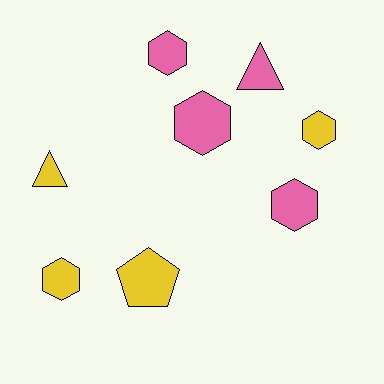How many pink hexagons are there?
There are 3 pink hexagons.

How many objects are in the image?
There are 8 objects.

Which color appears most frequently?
Yellow, with 4 objects.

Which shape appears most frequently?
Hexagon, with 5 objects.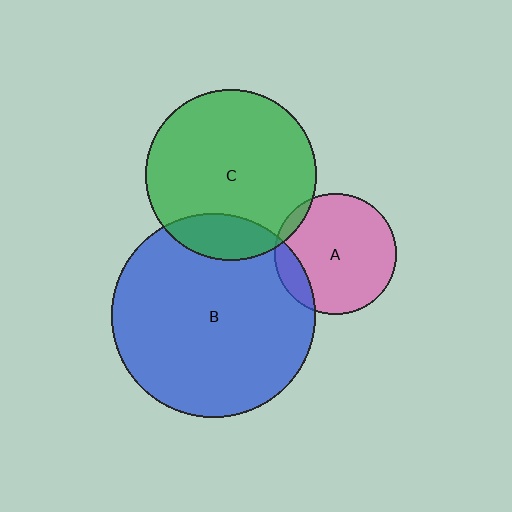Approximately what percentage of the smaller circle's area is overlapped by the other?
Approximately 5%.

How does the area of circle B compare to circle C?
Approximately 1.4 times.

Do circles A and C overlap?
Yes.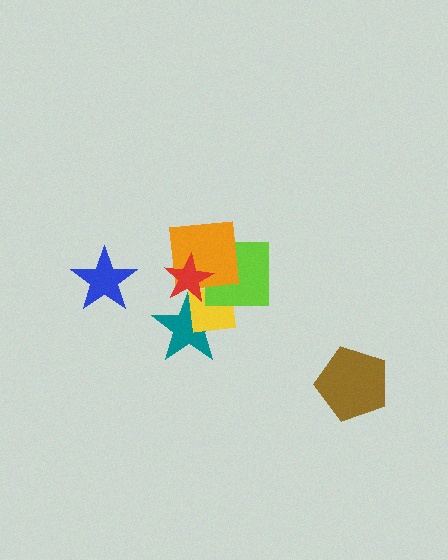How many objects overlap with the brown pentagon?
0 objects overlap with the brown pentagon.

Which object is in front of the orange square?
The red star is in front of the orange square.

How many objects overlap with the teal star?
2 objects overlap with the teal star.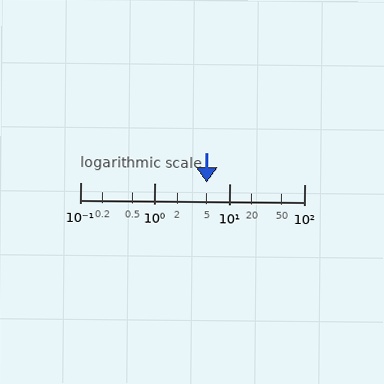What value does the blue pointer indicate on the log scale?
The pointer indicates approximately 5.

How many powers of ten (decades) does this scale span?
The scale spans 3 decades, from 0.1 to 100.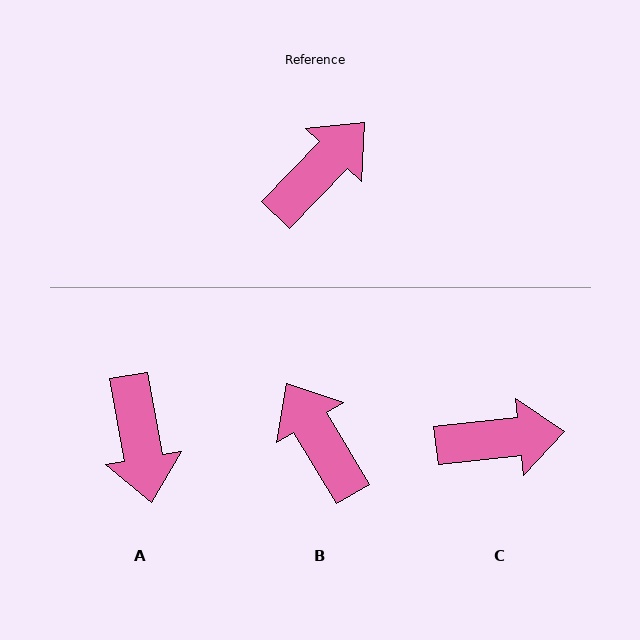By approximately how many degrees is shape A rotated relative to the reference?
Approximately 126 degrees clockwise.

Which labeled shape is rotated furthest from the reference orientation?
A, about 126 degrees away.